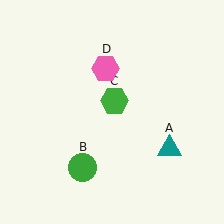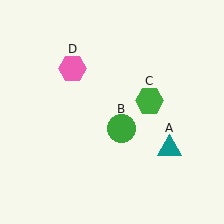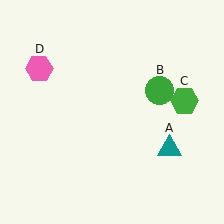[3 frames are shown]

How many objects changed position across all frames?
3 objects changed position: green circle (object B), green hexagon (object C), pink hexagon (object D).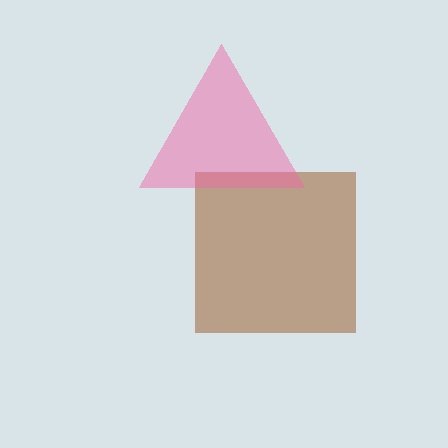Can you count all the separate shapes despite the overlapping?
Yes, there are 2 separate shapes.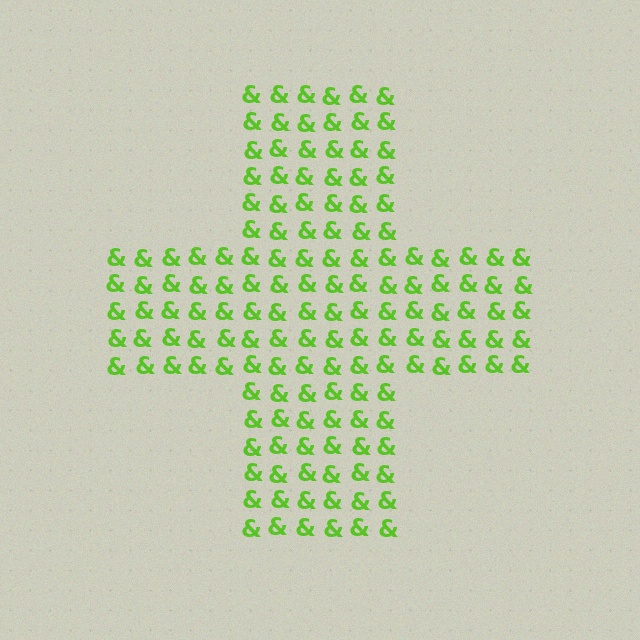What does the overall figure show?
The overall figure shows a cross.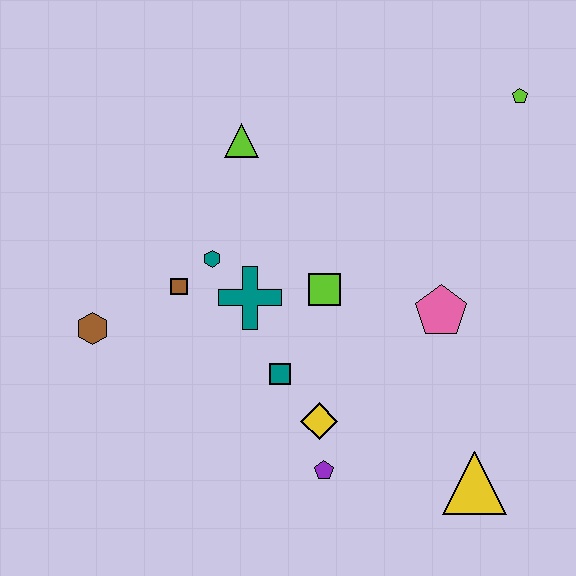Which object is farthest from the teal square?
The lime pentagon is farthest from the teal square.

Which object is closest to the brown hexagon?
The brown square is closest to the brown hexagon.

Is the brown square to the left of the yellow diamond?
Yes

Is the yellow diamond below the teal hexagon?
Yes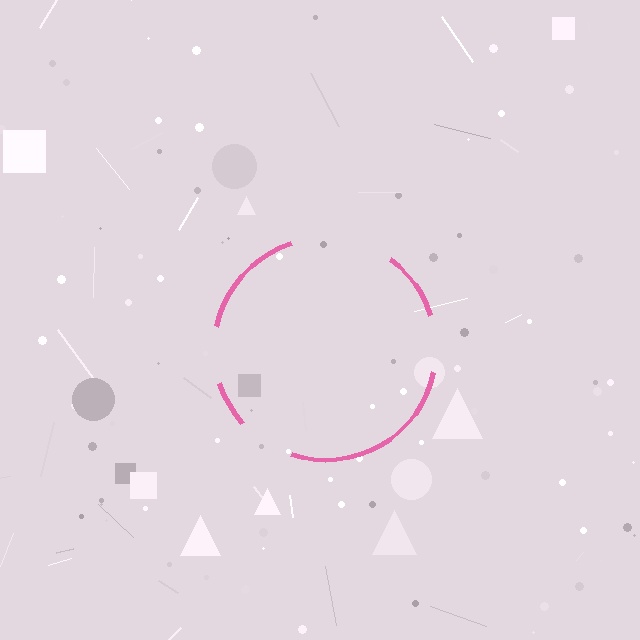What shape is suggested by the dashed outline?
The dashed outline suggests a circle.